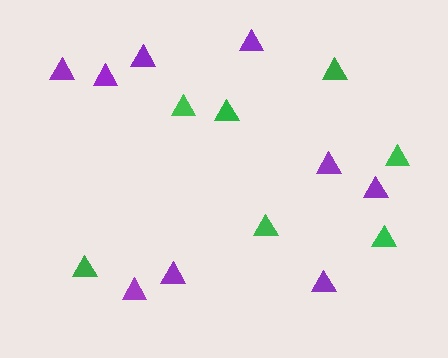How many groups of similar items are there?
There are 2 groups: one group of green triangles (7) and one group of purple triangles (9).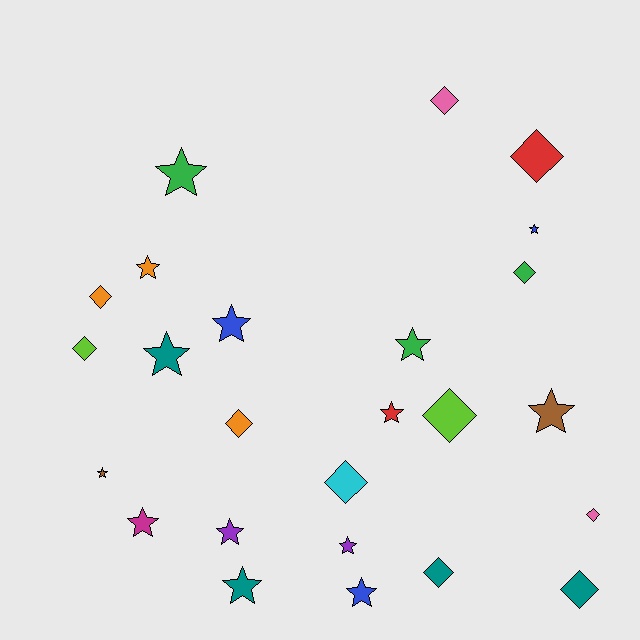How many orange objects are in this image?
There are 3 orange objects.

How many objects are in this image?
There are 25 objects.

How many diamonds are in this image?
There are 11 diamonds.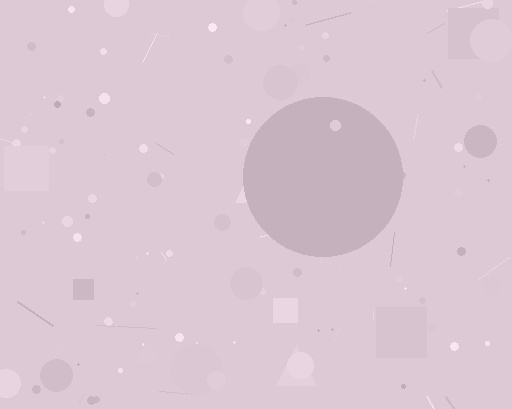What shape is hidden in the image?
A circle is hidden in the image.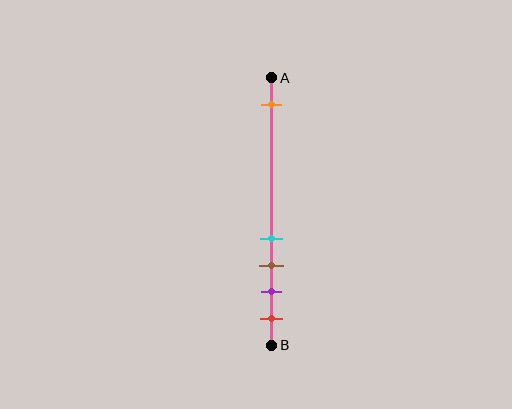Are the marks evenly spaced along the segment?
No, the marks are not evenly spaced.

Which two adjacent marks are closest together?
The cyan and brown marks are the closest adjacent pair.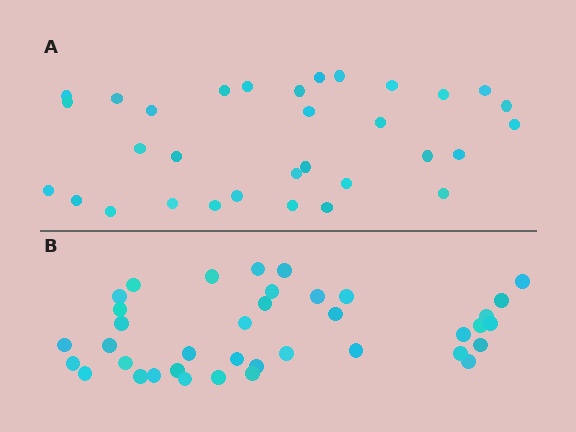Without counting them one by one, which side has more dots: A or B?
Region B (the bottom region) has more dots.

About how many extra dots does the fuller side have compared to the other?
Region B has about 6 more dots than region A.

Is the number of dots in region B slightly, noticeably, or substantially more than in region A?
Region B has only slightly more — the two regions are fairly close. The ratio is roughly 1.2 to 1.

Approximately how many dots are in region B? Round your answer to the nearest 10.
About 40 dots. (The exact count is 38, which rounds to 40.)